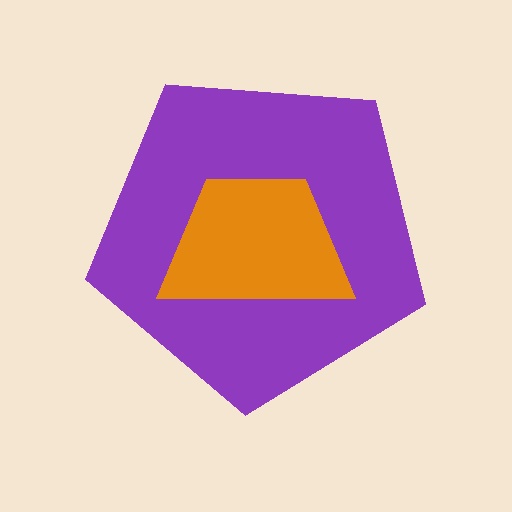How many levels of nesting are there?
2.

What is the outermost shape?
The purple pentagon.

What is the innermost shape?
The orange trapezoid.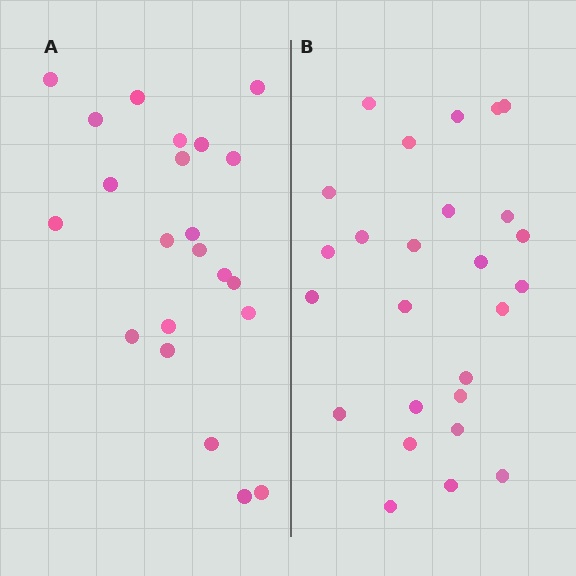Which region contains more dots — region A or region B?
Region B (the right region) has more dots.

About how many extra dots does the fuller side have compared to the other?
Region B has about 4 more dots than region A.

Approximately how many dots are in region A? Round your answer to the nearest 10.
About 20 dots. (The exact count is 22, which rounds to 20.)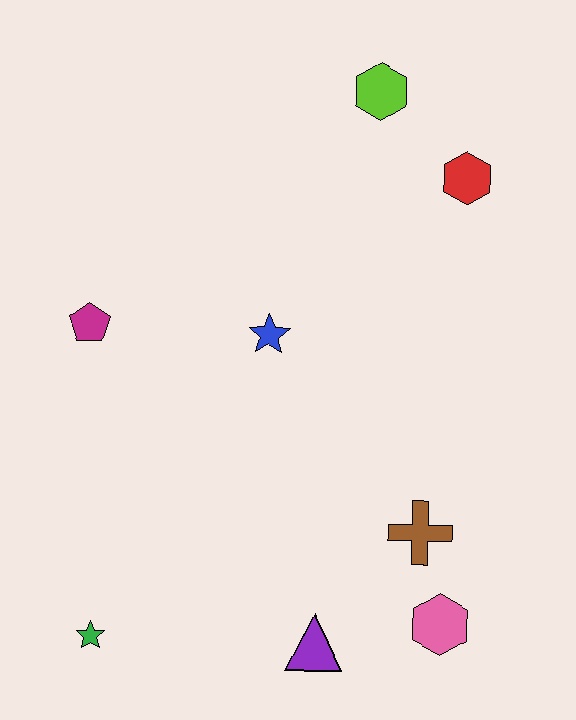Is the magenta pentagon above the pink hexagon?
Yes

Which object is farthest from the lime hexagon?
The green star is farthest from the lime hexagon.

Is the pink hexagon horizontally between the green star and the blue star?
No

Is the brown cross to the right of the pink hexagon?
No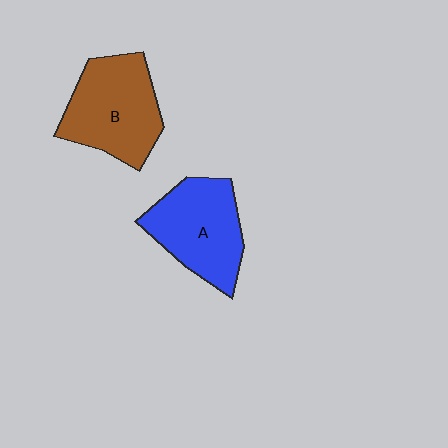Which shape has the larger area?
Shape B (brown).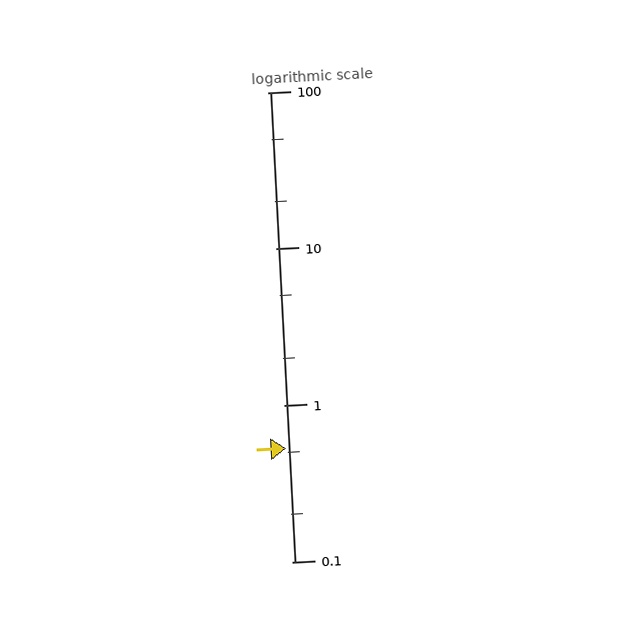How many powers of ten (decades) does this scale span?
The scale spans 3 decades, from 0.1 to 100.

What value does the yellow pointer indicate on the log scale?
The pointer indicates approximately 0.53.